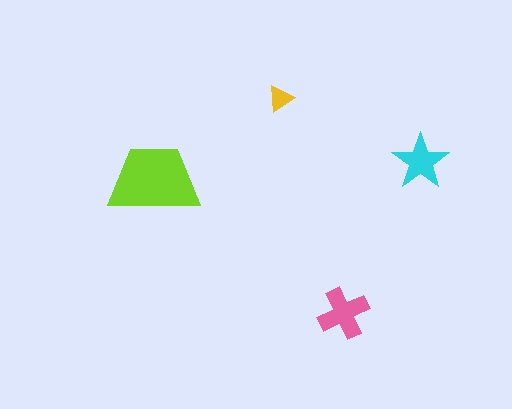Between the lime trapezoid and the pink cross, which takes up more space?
The lime trapezoid.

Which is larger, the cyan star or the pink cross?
The pink cross.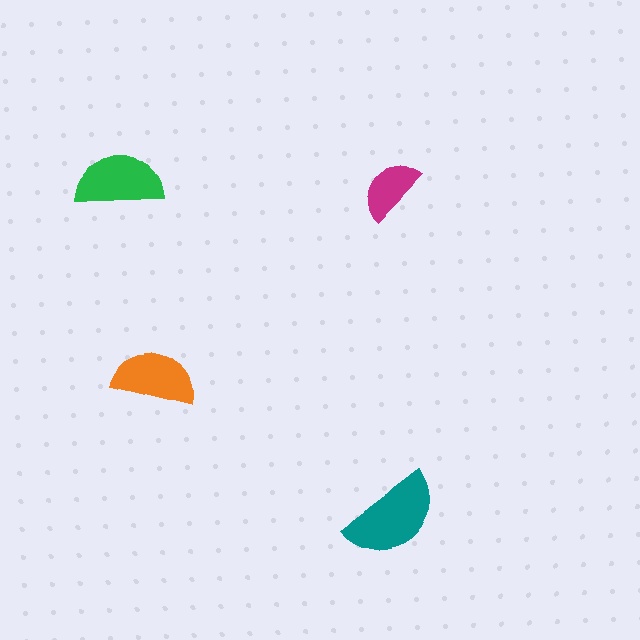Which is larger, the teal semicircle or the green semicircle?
The teal one.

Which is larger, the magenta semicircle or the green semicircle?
The green one.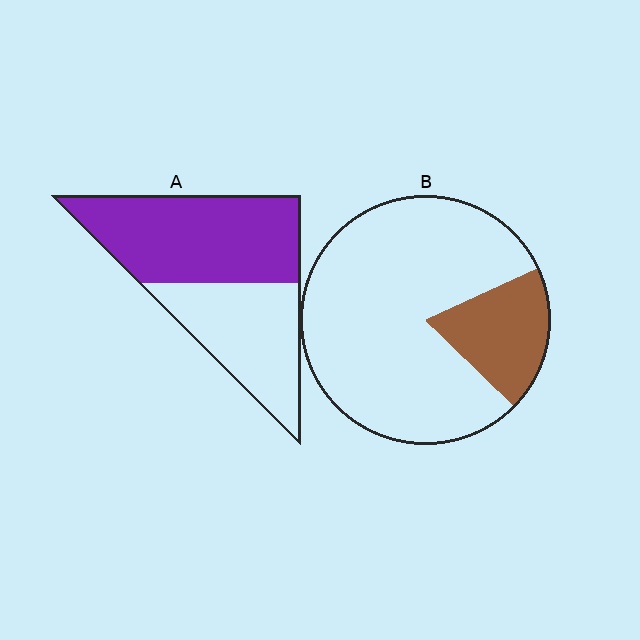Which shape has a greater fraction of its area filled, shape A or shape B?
Shape A.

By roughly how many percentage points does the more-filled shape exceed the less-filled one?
By roughly 40 percentage points (A over B).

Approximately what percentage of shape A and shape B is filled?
A is approximately 60% and B is approximately 20%.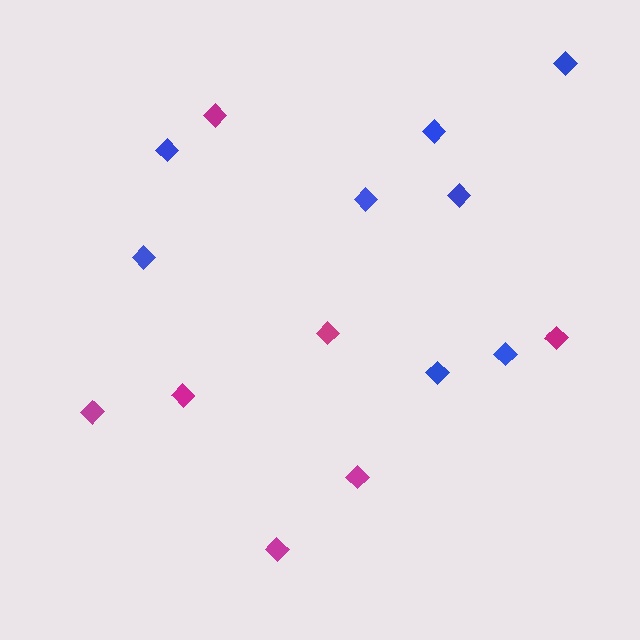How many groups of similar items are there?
There are 2 groups: one group of magenta diamonds (7) and one group of blue diamonds (8).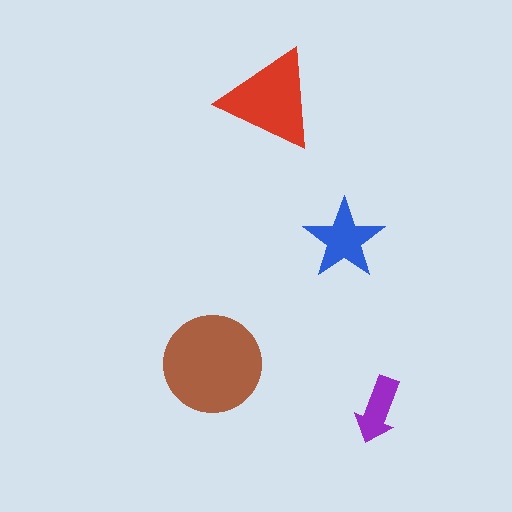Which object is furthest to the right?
The purple arrow is rightmost.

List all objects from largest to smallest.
The brown circle, the red triangle, the blue star, the purple arrow.